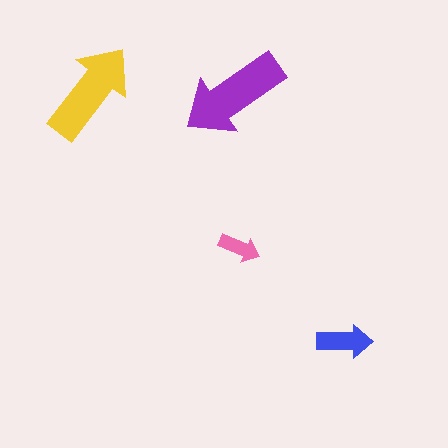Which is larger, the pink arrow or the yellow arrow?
The yellow one.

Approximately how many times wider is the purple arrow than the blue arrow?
About 2 times wider.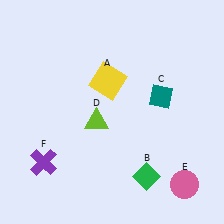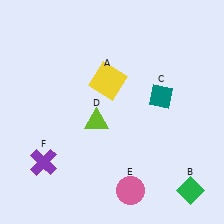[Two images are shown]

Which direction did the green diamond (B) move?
The green diamond (B) moved right.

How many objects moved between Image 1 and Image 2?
2 objects moved between the two images.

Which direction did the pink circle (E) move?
The pink circle (E) moved left.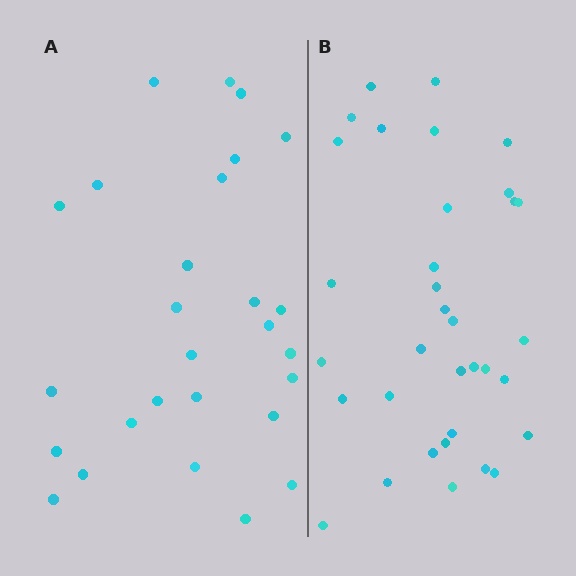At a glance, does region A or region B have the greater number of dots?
Region B (the right region) has more dots.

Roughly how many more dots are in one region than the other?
Region B has roughly 8 or so more dots than region A.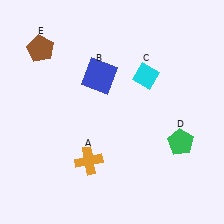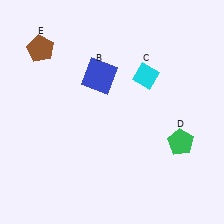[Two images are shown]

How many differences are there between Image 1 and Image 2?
There is 1 difference between the two images.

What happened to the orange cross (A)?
The orange cross (A) was removed in Image 2. It was in the bottom-left area of Image 1.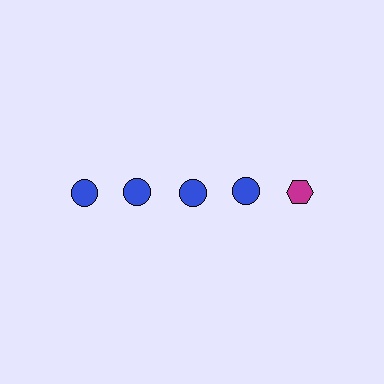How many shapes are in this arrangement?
There are 5 shapes arranged in a grid pattern.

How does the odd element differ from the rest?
It differs in both color (magenta instead of blue) and shape (hexagon instead of circle).